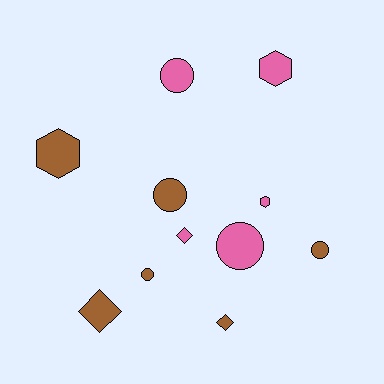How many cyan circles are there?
There are no cyan circles.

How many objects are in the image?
There are 11 objects.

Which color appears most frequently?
Brown, with 6 objects.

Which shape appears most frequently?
Circle, with 5 objects.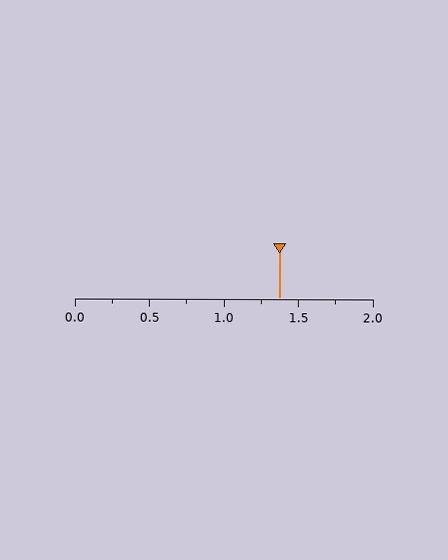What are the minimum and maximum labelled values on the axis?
The axis runs from 0.0 to 2.0.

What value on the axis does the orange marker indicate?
The marker indicates approximately 1.38.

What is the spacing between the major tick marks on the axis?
The major ticks are spaced 0.5 apart.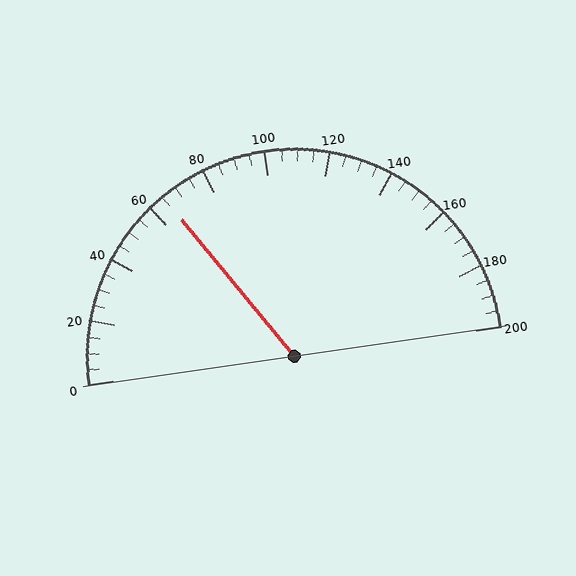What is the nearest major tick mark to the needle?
The nearest major tick mark is 60.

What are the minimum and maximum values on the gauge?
The gauge ranges from 0 to 200.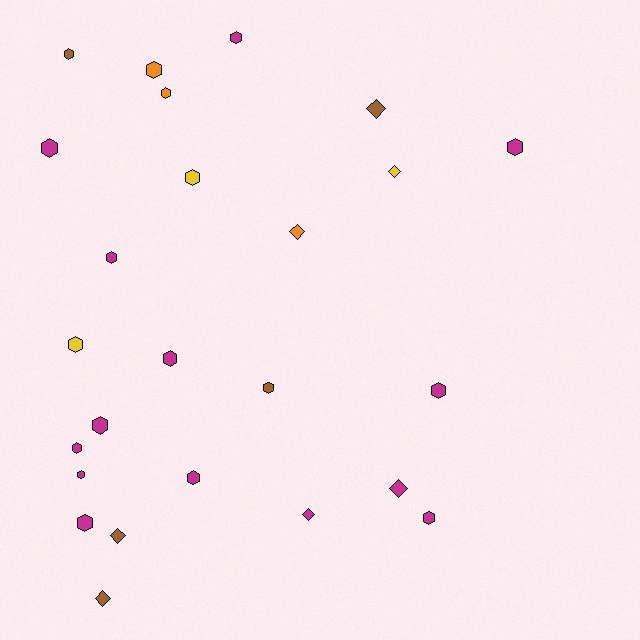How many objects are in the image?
There are 25 objects.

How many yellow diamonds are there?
There is 1 yellow diamond.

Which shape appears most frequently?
Hexagon, with 18 objects.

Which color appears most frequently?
Magenta, with 14 objects.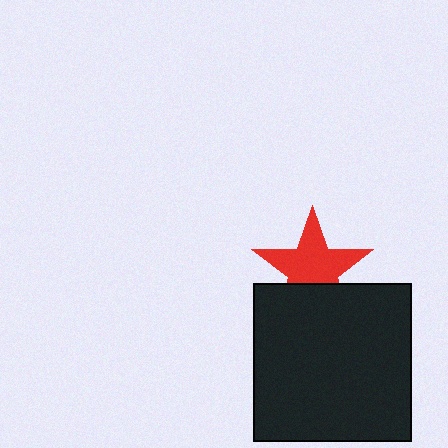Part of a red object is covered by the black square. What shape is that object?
It is a star.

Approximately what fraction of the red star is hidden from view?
Roughly 30% of the red star is hidden behind the black square.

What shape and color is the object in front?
The object in front is a black square.